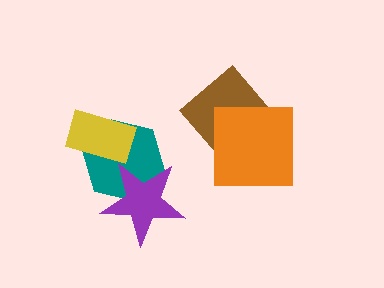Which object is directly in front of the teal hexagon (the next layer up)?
The yellow rectangle is directly in front of the teal hexagon.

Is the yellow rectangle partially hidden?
No, no other shape covers it.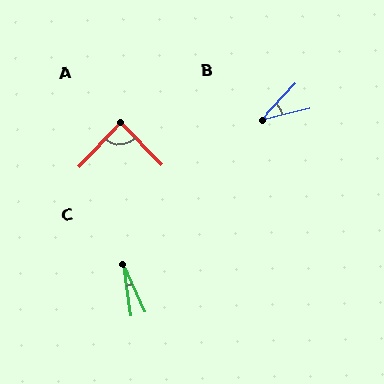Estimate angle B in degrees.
Approximately 33 degrees.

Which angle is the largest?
A, at approximately 88 degrees.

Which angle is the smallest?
C, at approximately 15 degrees.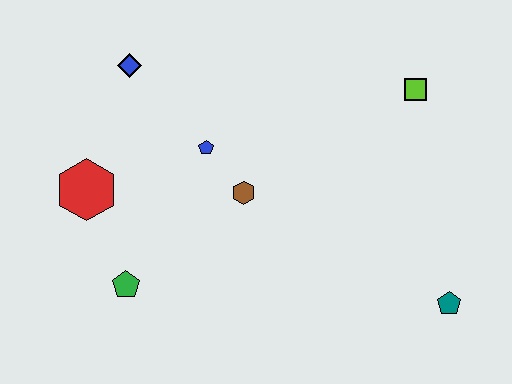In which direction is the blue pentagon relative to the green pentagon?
The blue pentagon is above the green pentagon.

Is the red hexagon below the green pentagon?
No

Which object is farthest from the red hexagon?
The teal pentagon is farthest from the red hexagon.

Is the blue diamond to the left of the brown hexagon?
Yes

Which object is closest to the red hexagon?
The green pentagon is closest to the red hexagon.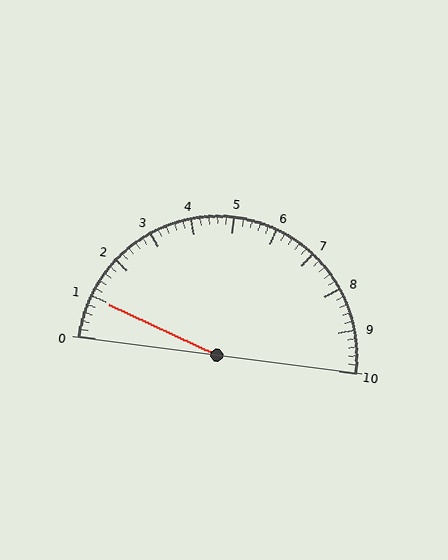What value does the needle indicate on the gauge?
The needle indicates approximately 1.0.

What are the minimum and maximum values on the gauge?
The gauge ranges from 0 to 10.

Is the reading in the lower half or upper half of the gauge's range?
The reading is in the lower half of the range (0 to 10).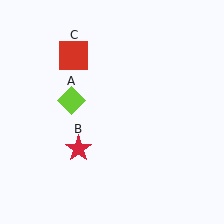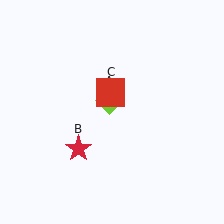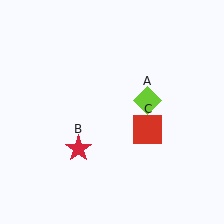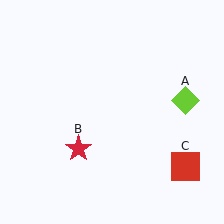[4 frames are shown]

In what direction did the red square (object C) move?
The red square (object C) moved down and to the right.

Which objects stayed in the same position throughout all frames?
Red star (object B) remained stationary.